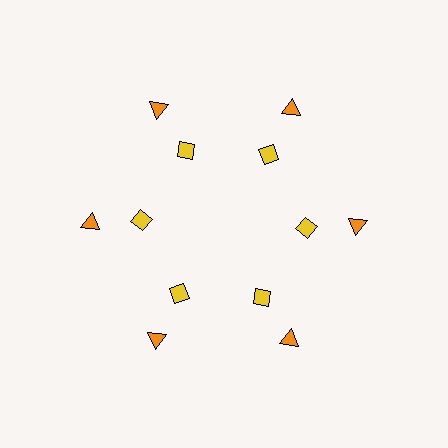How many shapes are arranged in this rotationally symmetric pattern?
There are 12 shapes, arranged in 6 groups of 2.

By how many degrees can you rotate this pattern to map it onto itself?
The pattern maps onto itself every 60 degrees of rotation.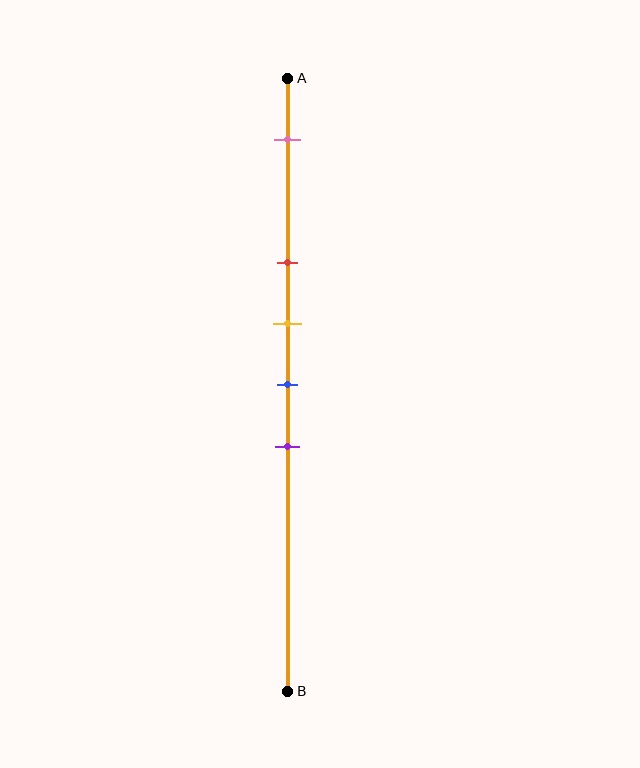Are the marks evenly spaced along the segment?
No, the marks are not evenly spaced.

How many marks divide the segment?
There are 5 marks dividing the segment.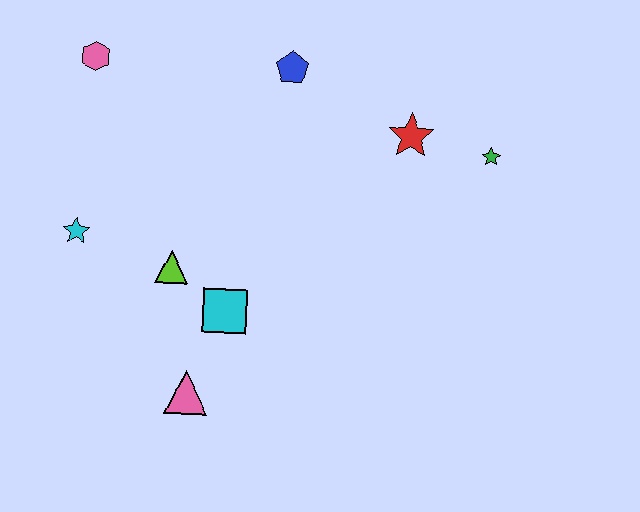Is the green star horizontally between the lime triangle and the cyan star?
No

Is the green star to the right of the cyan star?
Yes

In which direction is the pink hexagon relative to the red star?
The pink hexagon is to the left of the red star.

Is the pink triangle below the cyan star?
Yes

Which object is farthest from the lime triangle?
The green star is farthest from the lime triangle.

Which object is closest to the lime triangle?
The cyan square is closest to the lime triangle.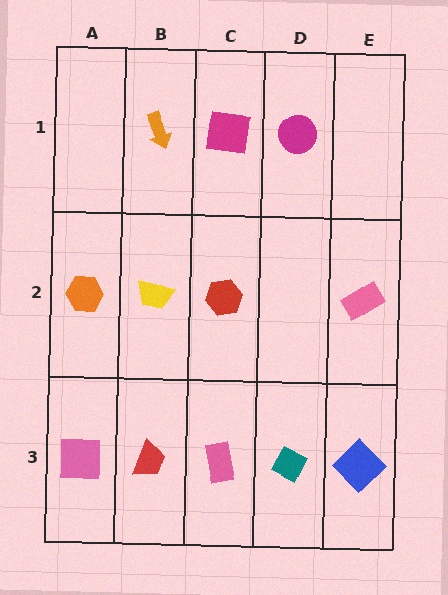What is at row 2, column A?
An orange hexagon.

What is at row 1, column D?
A magenta circle.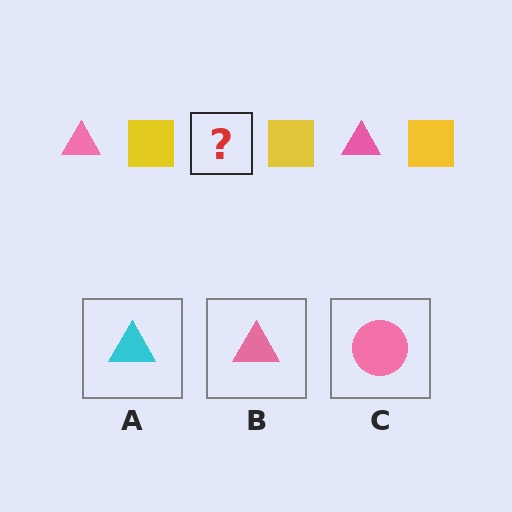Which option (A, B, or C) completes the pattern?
B.